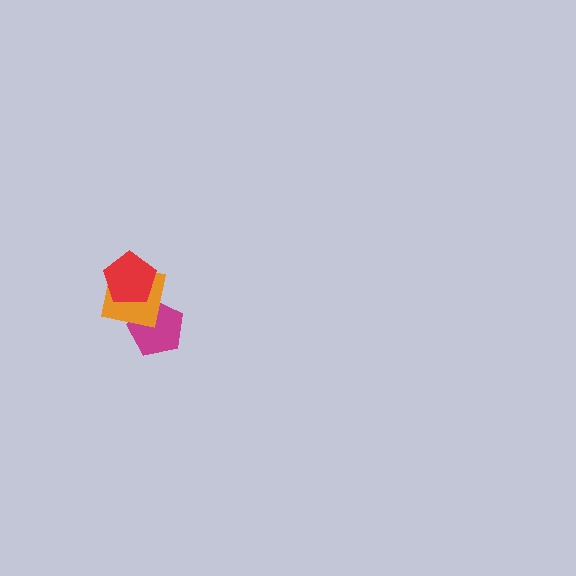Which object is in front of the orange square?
The red pentagon is in front of the orange square.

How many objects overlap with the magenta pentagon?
1 object overlaps with the magenta pentagon.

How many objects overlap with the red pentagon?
1 object overlaps with the red pentagon.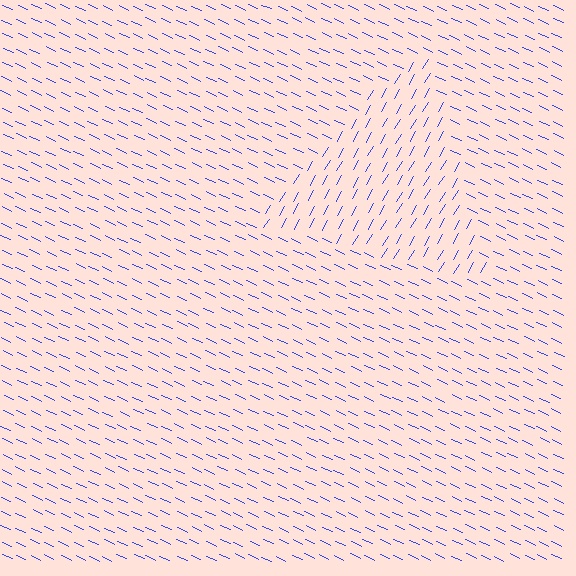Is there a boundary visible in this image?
Yes, there is a texture boundary formed by a change in line orientation.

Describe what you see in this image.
The image is filled with small blue line segments. A triangle region in the image has lines oriented differently from the surrounding lines, creating a visible texture boundary.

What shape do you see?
I see a triangle.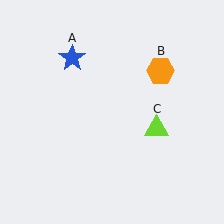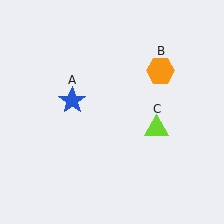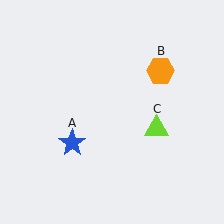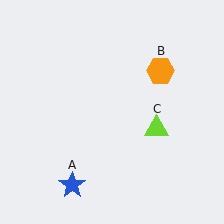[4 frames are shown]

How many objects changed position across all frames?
1 object changed position: blue star (object A).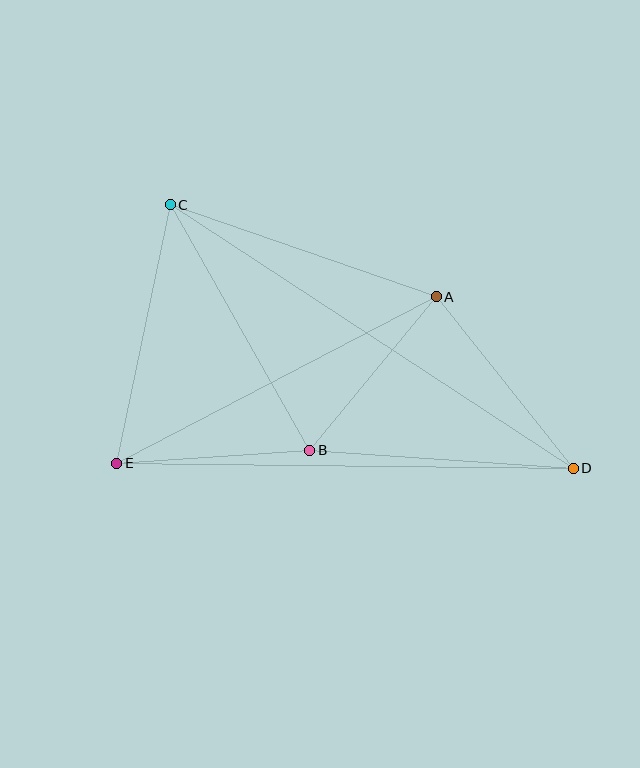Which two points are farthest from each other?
Points C and D are farthest from each other.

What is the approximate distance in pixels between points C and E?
The distance between C and E is approximately 264 pixels.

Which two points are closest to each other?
Points B and E are closest to each other.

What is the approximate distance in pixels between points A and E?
The distance between A and E is approximately 360 pixels.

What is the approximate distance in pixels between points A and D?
The distance between A and D is approximately 219 pixels.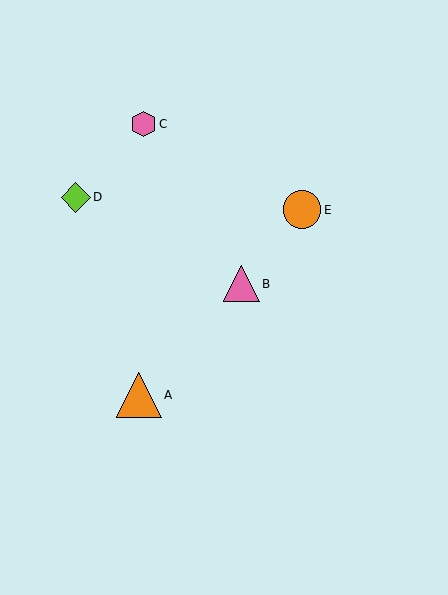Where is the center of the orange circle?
The center of the orange circle is at (302, 210).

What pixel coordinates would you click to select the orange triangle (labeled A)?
Click at (139, 395) to select the orange triangle A.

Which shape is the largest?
The orange triangle (labeled A) is the largest.